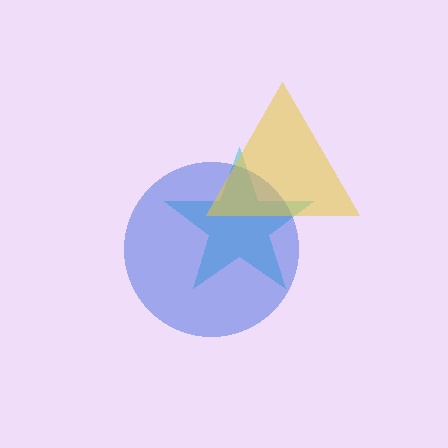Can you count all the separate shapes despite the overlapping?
Yes, there are 3 separate shapes.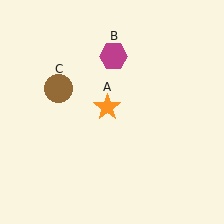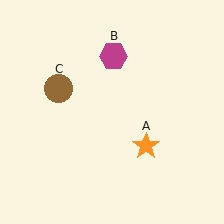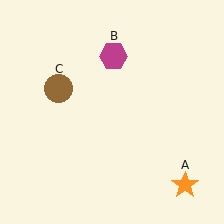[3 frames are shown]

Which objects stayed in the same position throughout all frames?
Magenta hexagon (object B) and brown circle (object C) remained stationary.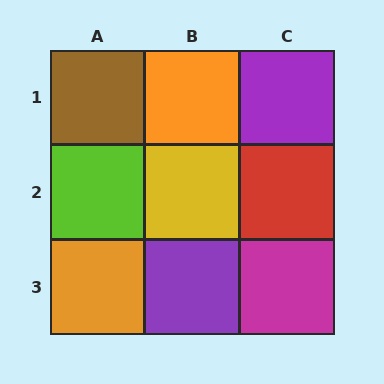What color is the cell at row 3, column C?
Magenta.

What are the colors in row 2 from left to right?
Lime, yellow, red.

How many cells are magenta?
1 cell is magenta.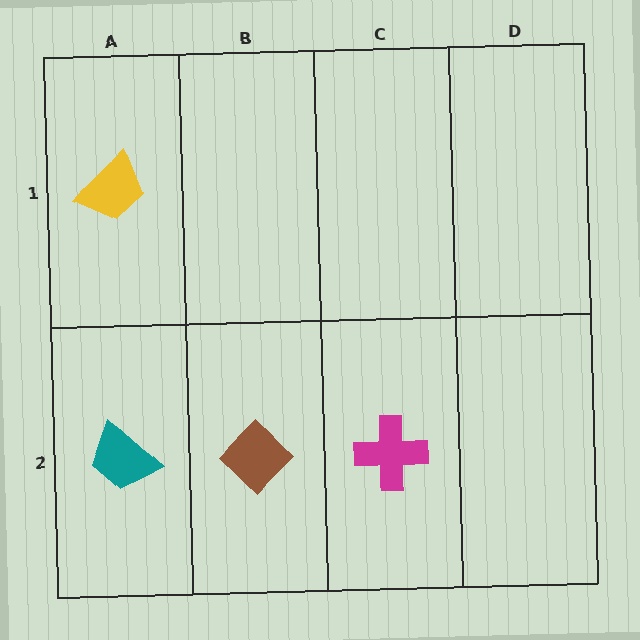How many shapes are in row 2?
3 shapes.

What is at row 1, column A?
A yellow trapezoid.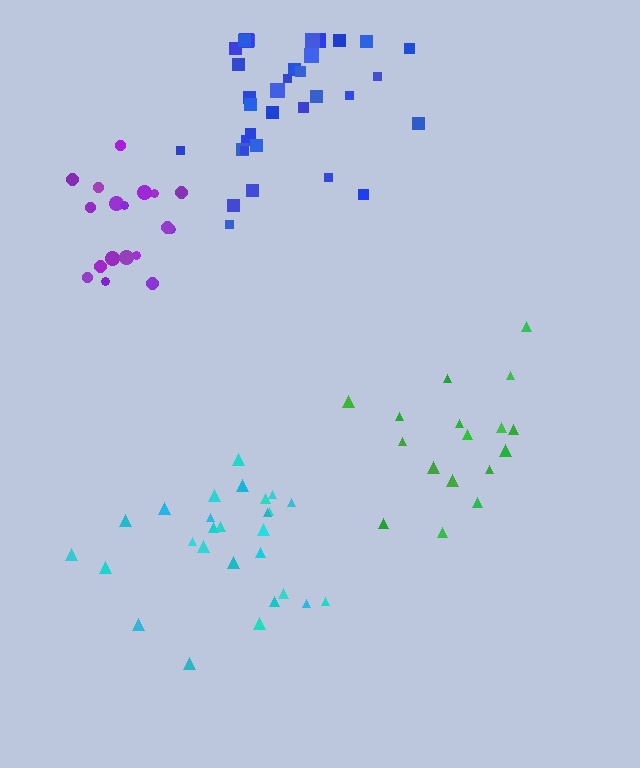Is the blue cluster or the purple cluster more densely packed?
Purple.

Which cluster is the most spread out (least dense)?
Green.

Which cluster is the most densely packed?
Purple.